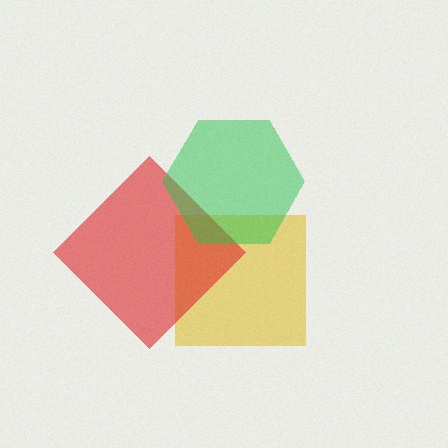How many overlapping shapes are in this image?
There are 3 overlapping shapes in the image.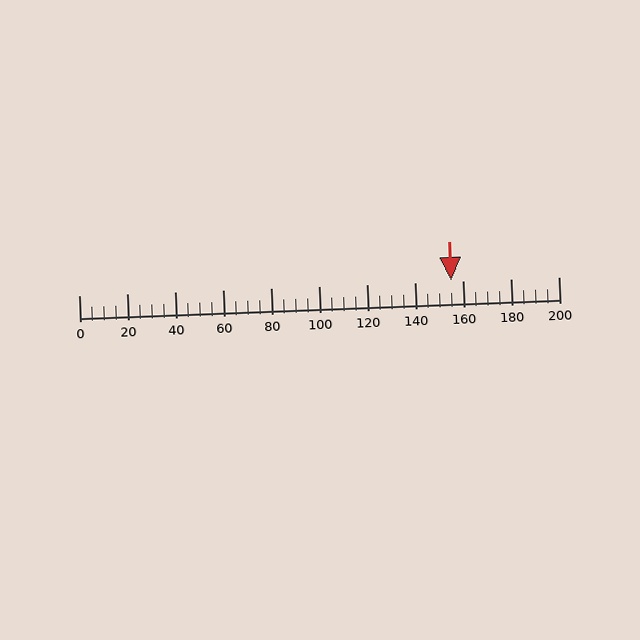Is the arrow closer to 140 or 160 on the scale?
The arrow is closer to 160.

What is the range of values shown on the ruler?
The ruler shows values from 0 to 200.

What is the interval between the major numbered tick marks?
The major tick marks are spaced 20 units apart.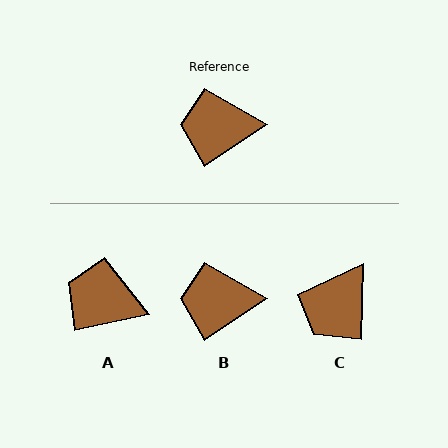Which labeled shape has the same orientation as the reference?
B.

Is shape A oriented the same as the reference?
No, it is off by about 22 degrees.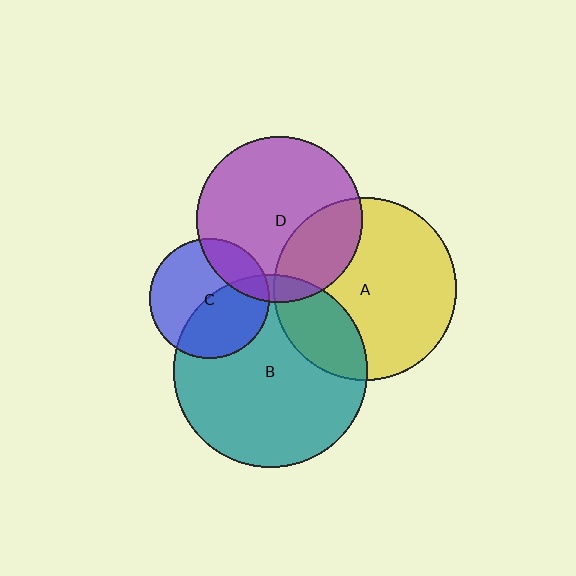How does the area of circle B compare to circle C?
Approximately 2.6 times.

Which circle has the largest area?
Circle B (teal).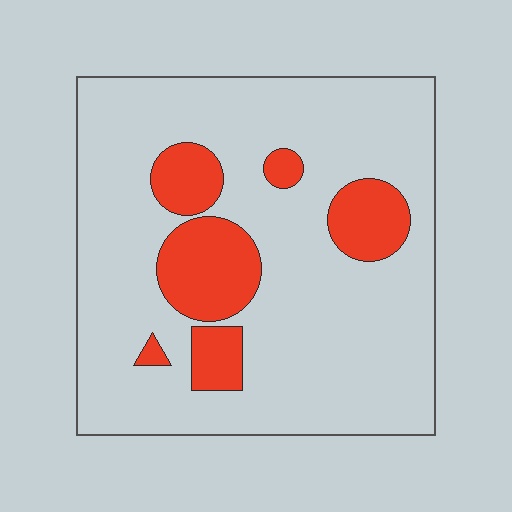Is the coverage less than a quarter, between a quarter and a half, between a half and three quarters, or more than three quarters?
Less than a quarter.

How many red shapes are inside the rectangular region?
6.